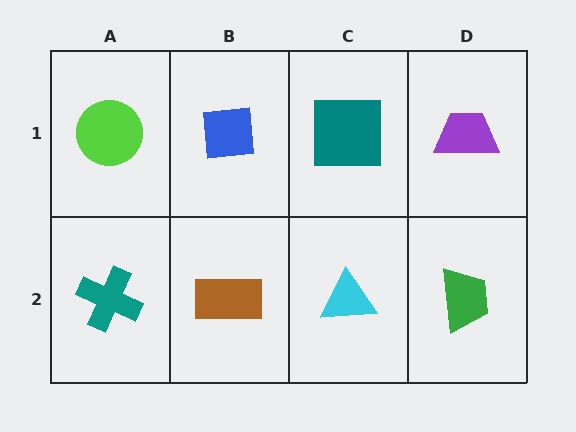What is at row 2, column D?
A green trapezoid.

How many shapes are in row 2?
4 shapes.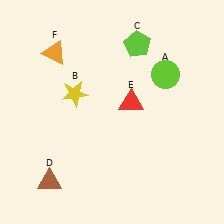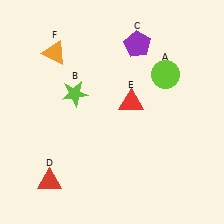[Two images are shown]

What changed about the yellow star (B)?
In Image 1, B is yellow. In Image 2, it changed to lime.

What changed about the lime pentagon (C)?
In Image 1, C is lime. In Image 2, it changed to purple.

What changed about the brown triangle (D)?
In Image 1, D is brown. In Image 2, it changed to red.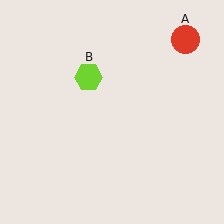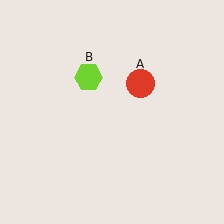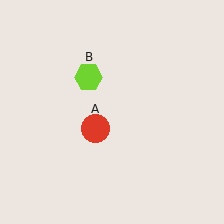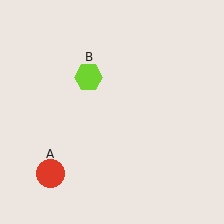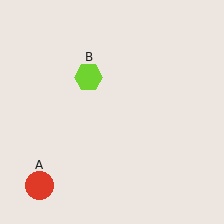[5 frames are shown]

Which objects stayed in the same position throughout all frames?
Lime hexagon (object B) remained stationary.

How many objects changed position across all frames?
1 object changed position: red circle (object A).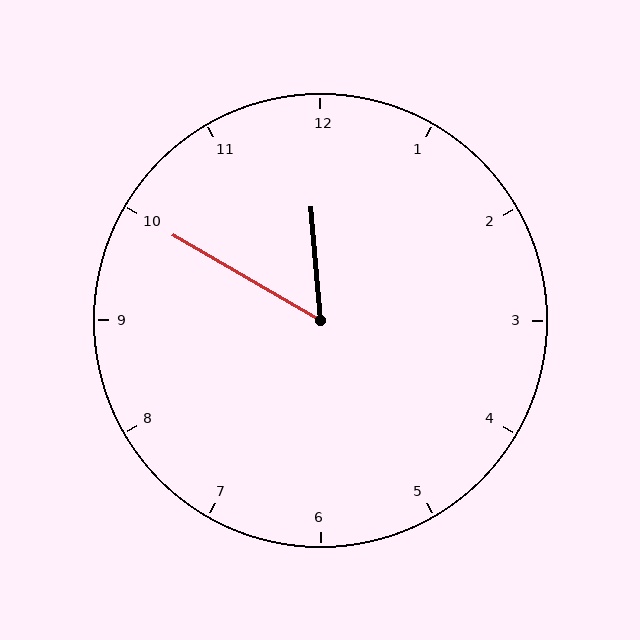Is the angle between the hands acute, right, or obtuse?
It is acute.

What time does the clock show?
11:50.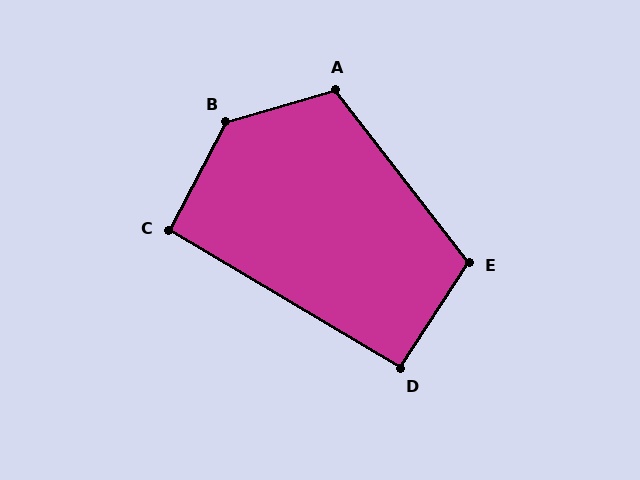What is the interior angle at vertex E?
Approximately 109 degrees (obtuse).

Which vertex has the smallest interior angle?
D, at approximately 93 degrees.